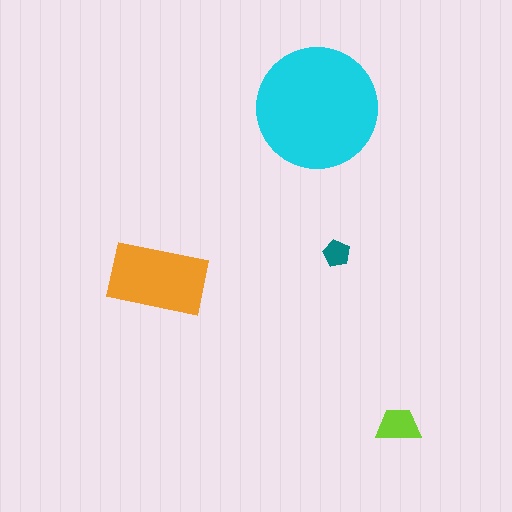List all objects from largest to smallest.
The cyan circle, the orange rectangle, the lime trapezoid, the teal pentagon.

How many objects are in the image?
There are 4 objects in the image.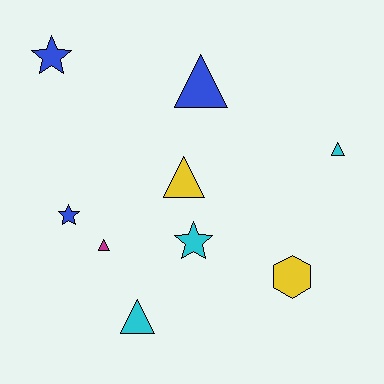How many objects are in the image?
There are 9 objects.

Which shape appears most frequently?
Triangle, with 5 objects.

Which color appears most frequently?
Blue, with 3 objects.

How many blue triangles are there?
There is 1 blue triangle.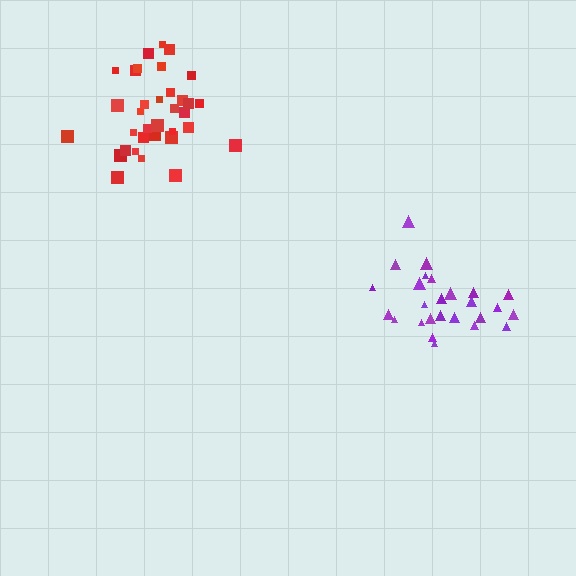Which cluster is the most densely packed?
Red.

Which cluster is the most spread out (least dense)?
Purple.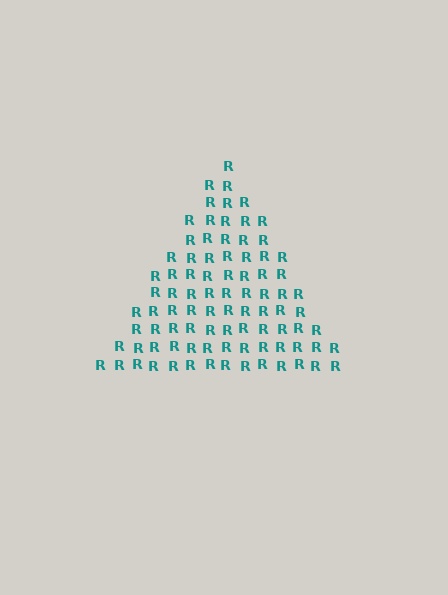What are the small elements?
The small elements are letter R's.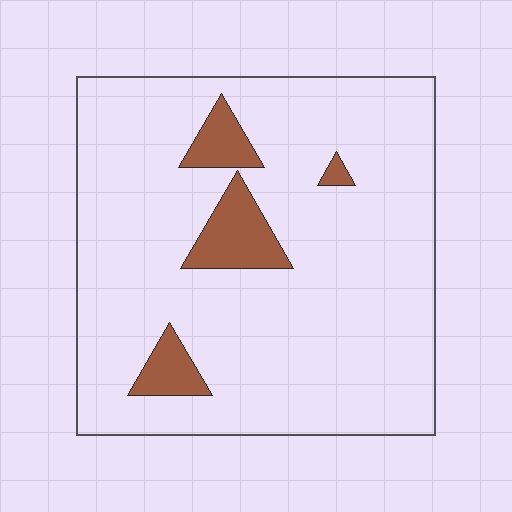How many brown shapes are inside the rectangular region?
4.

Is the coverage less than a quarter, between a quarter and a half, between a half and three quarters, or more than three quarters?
Less than a quarter.